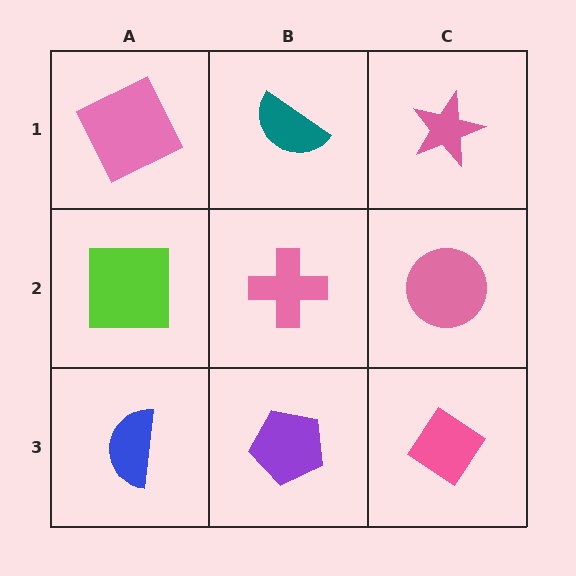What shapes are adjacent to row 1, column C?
A pink circle (row 2, column C), a teal semicircle (row 1, column B).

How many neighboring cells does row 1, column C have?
2.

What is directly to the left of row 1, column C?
A teal semicircle.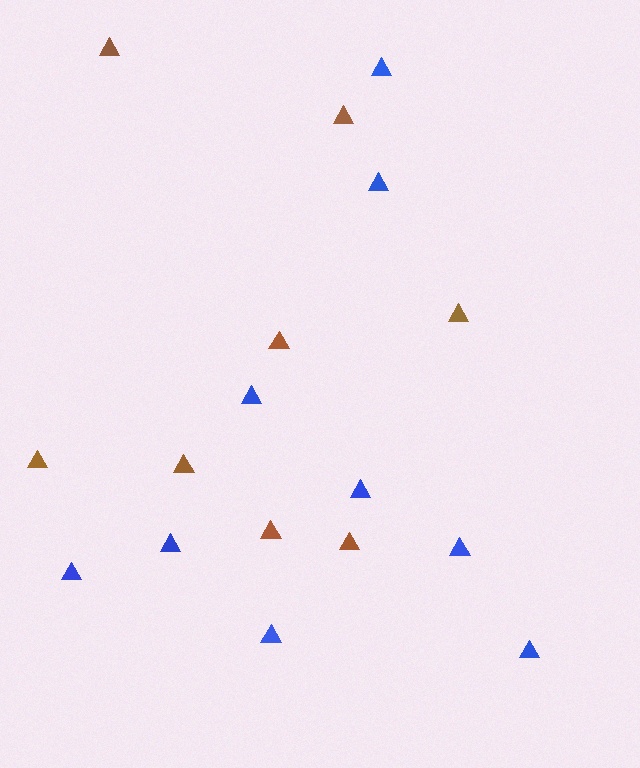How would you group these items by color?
There are 2 groups: one group of brown triangles (8) and one group of blue triangles (9).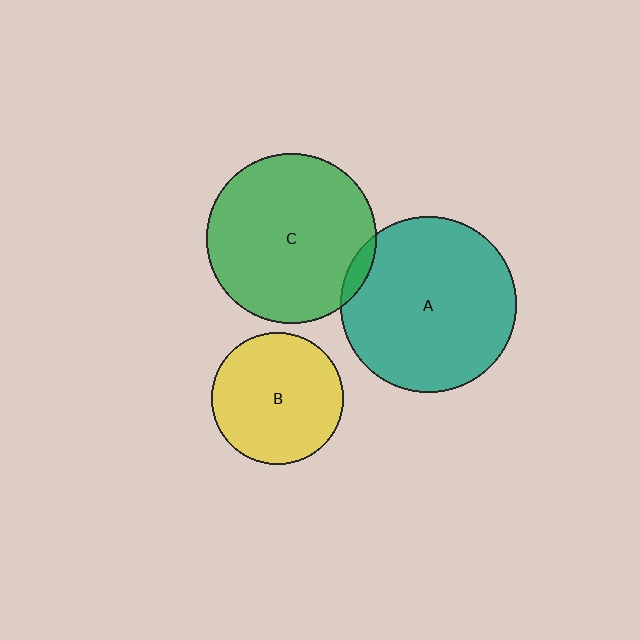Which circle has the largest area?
Circle A (teal).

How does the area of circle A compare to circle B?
Approximately 1.8 times.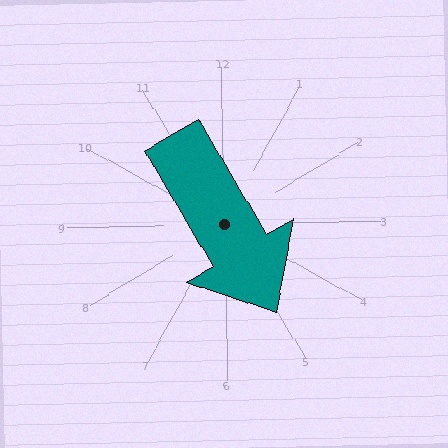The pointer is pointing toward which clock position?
Roughly 5 o'clock.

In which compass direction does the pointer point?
Southeast.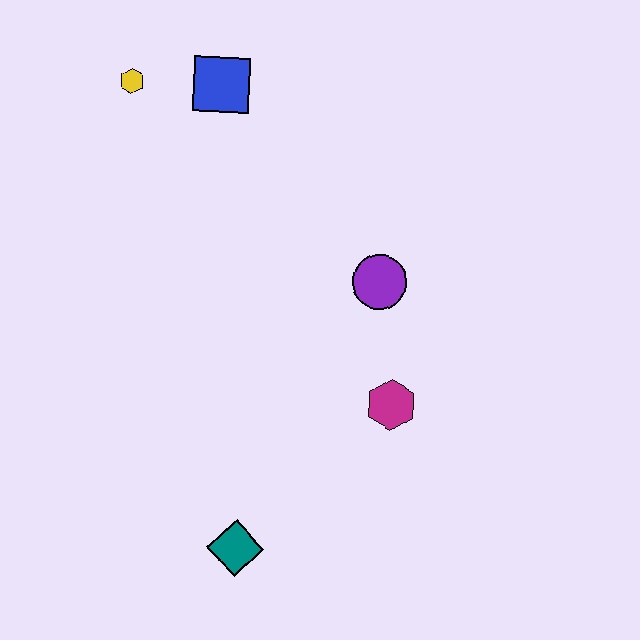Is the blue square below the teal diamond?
No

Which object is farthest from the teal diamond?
The yellow hexagon is farthest from the teal diamond.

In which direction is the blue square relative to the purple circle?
The blue square is above the purple circle.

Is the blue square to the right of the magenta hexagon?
No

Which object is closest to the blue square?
The yellow hexagon is closest to the blue square.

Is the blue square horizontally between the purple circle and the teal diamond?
No